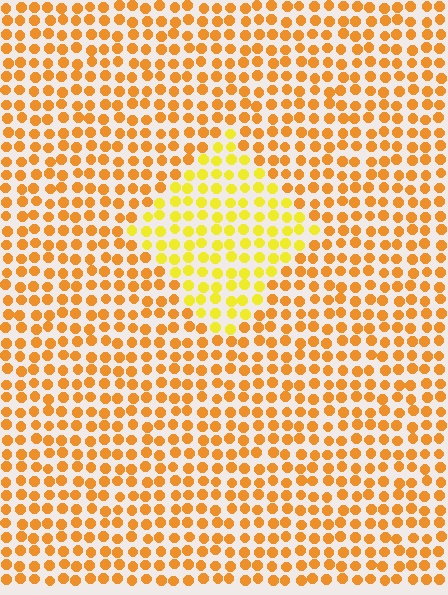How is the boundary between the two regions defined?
The boundary is defined purely by a slight shift in hue (about 28 degrees). Spacing, size, and orientation are identical on both sides.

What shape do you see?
I see a diamond.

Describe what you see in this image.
The image is filled with small orange elements in a uniform arrangement. A diamond-shaped region is visible where the elements are tinted to a slightly different hue, forming a subtle color boundary.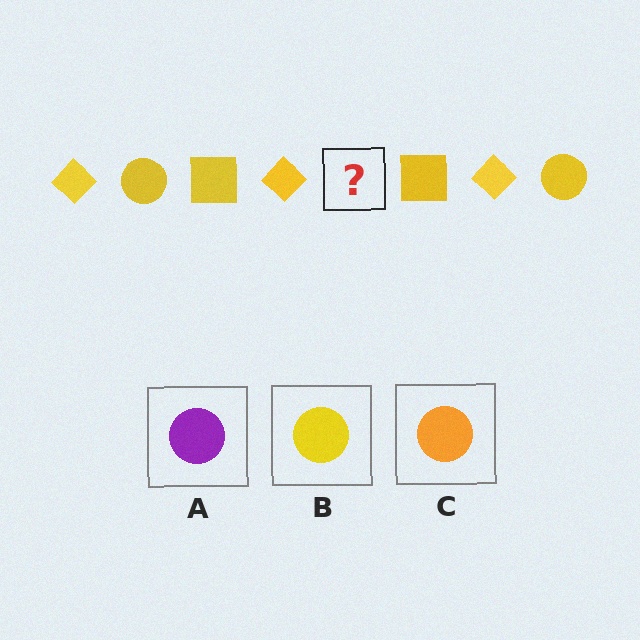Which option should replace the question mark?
Option B.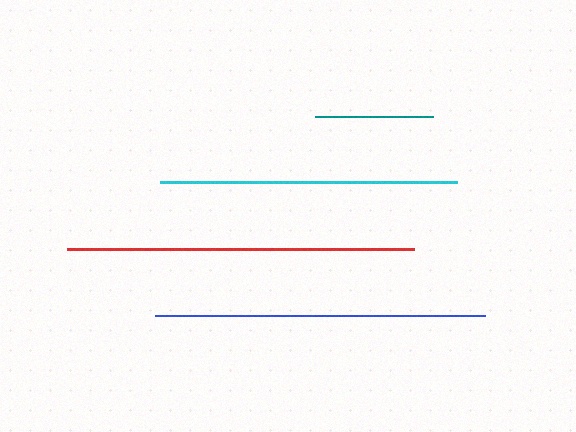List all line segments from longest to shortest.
From longest to shortest: red, blue, cyan, teal.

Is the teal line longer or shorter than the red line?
The red line is longer than the teal line.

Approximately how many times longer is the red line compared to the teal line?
The red line is approximately 2.9 times the length of the teal line.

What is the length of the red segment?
The red segment is approximately 347 pixels long.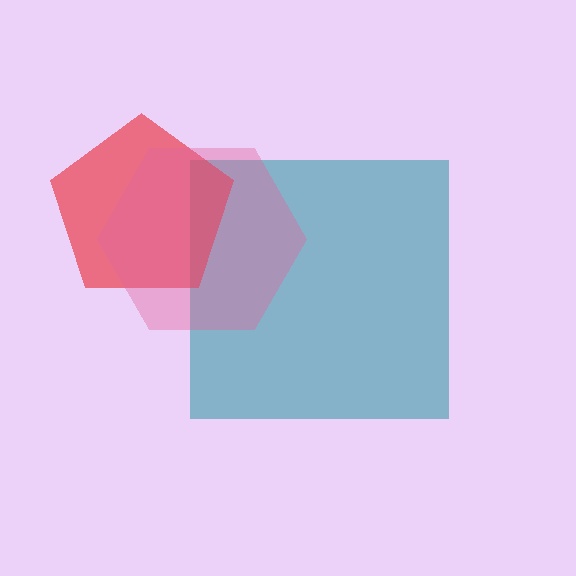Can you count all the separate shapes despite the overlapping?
Yes, there are 3 separate shapes.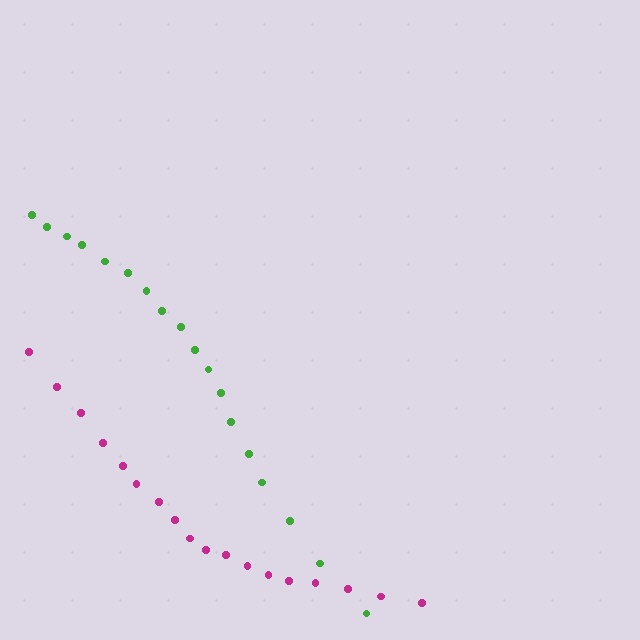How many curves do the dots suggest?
There are 2 distinct paths.